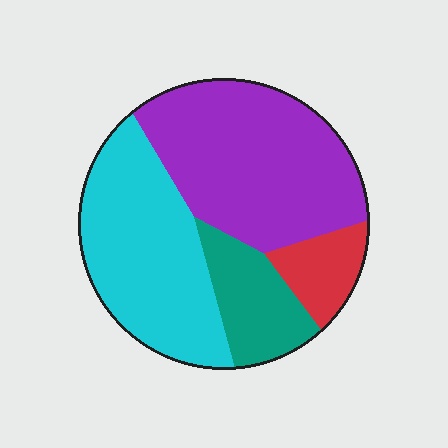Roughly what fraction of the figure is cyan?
Cyan takes up about one third (1/3) of the figure.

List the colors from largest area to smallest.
From largest to smallest: purple, cyan, teal, red.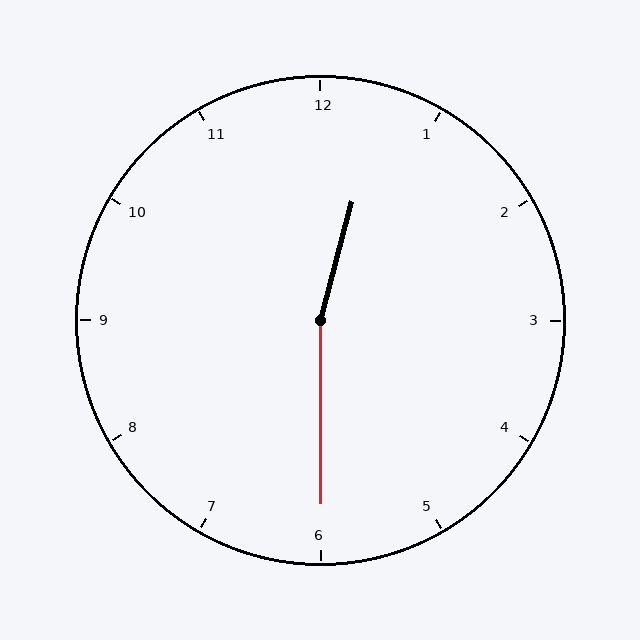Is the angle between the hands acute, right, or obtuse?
It is obtuse.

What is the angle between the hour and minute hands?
Approximately 165 degrees.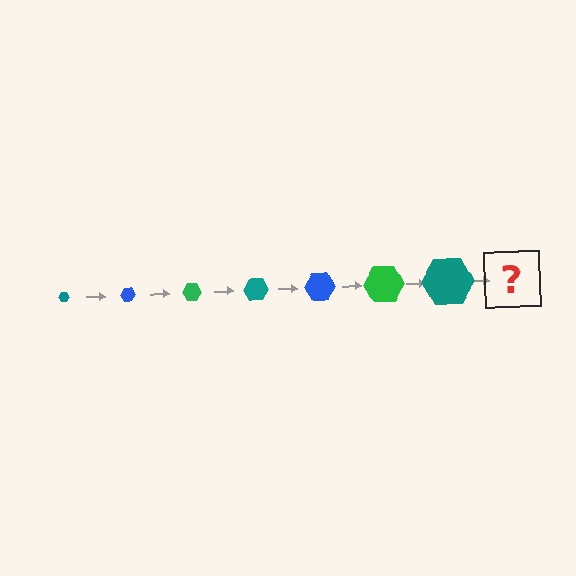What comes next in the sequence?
The next element should be a blue hexagon, larger than the previous one.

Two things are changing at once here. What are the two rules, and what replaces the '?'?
The two rules are that the hexagon grows larger each step and the color cycles through teal, blue, and green. The '?' should be a blue hexagon, larger than the previous one.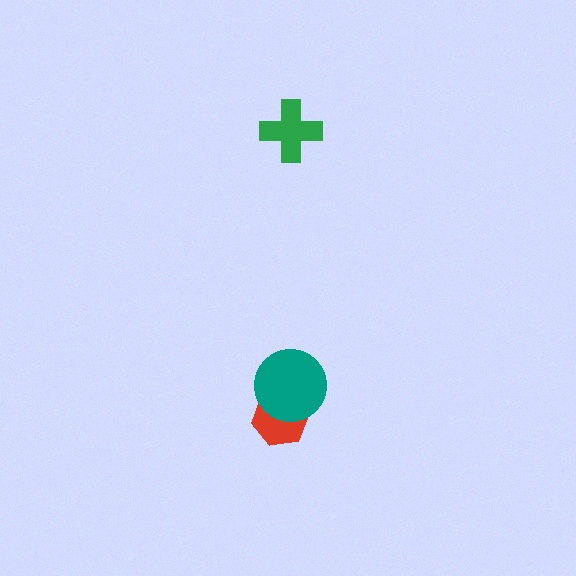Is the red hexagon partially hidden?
Yes, it is partially covered by another shape.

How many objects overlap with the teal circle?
1 object overlaps with the teal circle.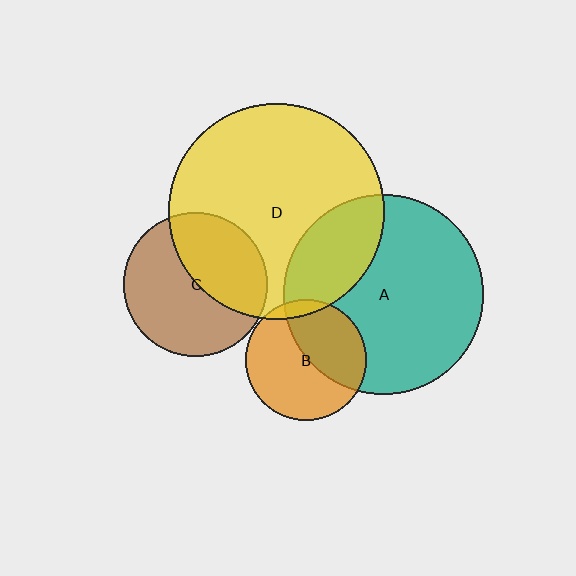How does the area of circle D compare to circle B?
Approximately 3.2 times.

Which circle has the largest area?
Circle D (yellow).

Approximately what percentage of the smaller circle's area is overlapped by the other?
Approximately 25%.